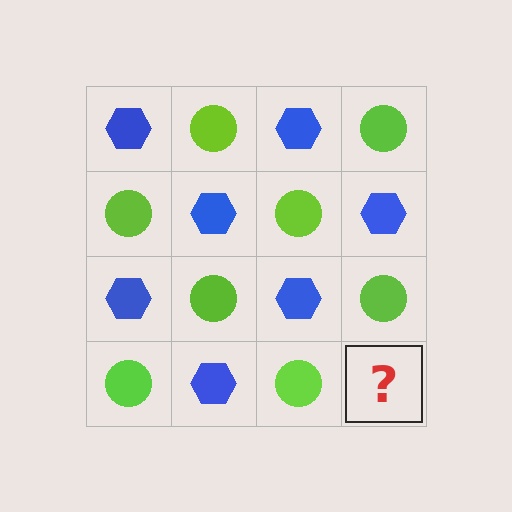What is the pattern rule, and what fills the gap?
The rule is that it alternates blue hexagon and lime circle in a checkerboard pattern. The gap should be filled with a blue hexagon.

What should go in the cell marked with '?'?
The missing cell should contain a blue hexagon.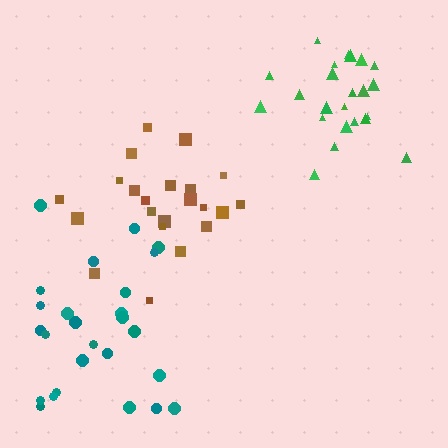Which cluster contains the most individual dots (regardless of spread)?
Teal (26).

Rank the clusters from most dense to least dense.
green, brown, teal.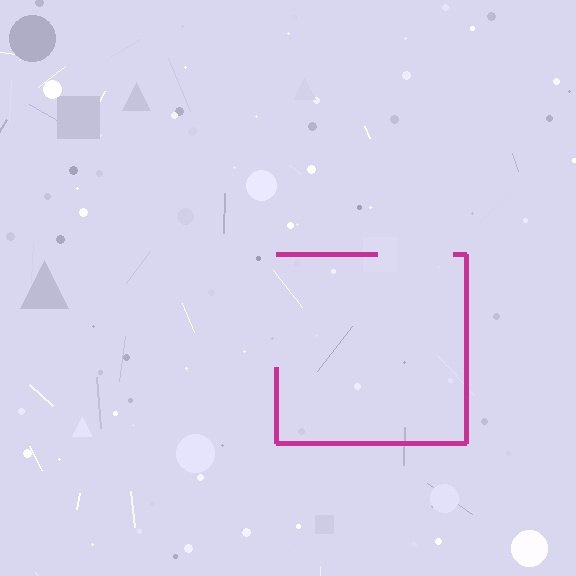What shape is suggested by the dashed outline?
The dashed outline suggests a square.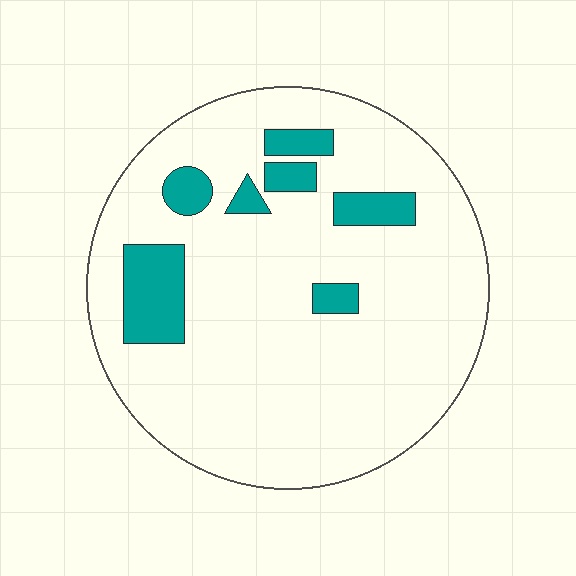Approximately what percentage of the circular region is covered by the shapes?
Approximately 15%.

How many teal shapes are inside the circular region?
7.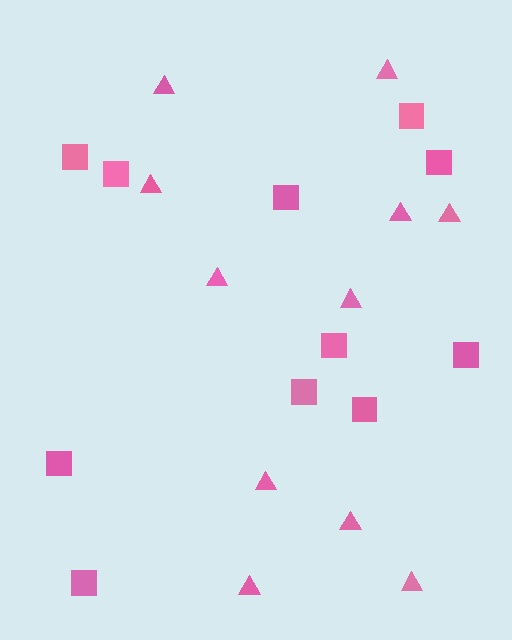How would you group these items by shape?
There are 2 groups: one group of squares (11) and one group of triangles (11).